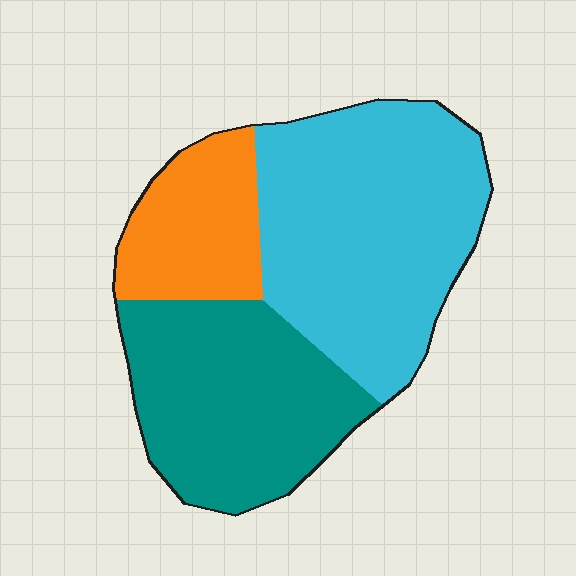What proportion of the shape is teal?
Teal covers 35% of the shape.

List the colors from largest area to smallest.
From largest to smallest: cyan, teal, orange.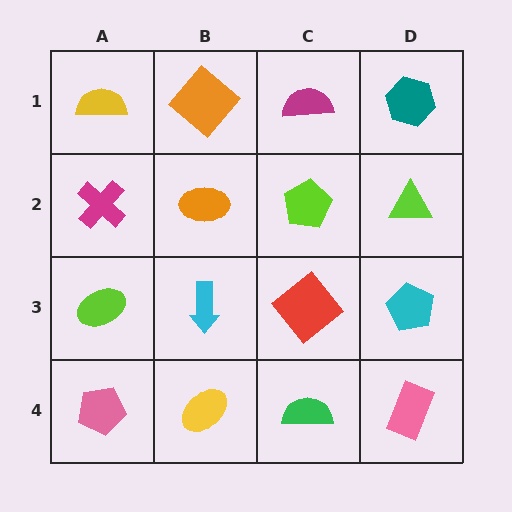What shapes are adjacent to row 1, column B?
An orange ellipse (row 2, column B), a yellow semicircle (row 1, column A), a magenta semicircle (row 1, column C).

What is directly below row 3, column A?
A pink pentagon.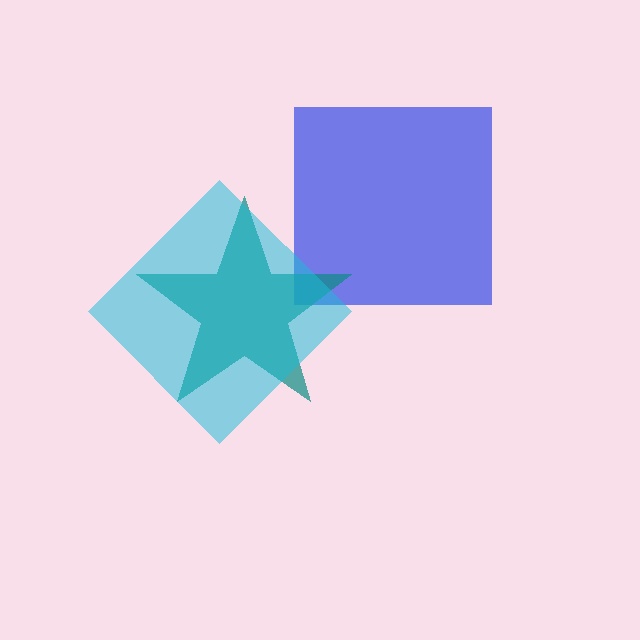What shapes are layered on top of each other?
The layered shapes are: a blue square, a teal star, a cyan diamond.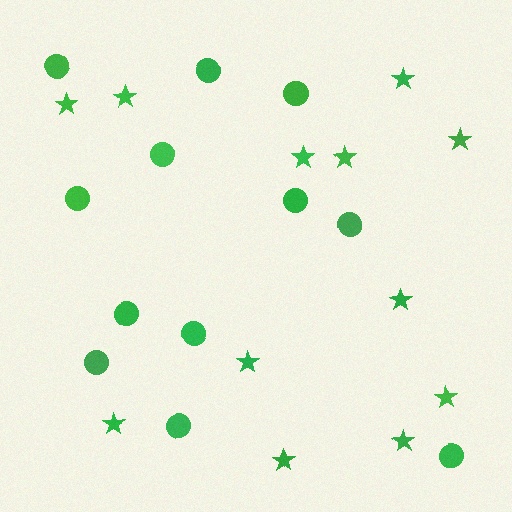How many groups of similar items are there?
There are 2 groups: one group of circles (12) and one group of stars (12).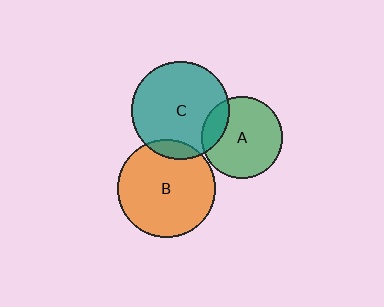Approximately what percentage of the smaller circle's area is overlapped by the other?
Approximately 10%.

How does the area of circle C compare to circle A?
Approximately 1.4 times.